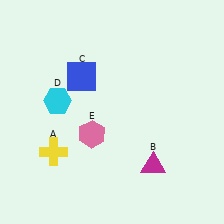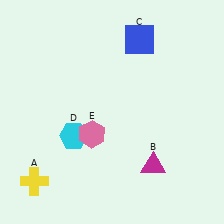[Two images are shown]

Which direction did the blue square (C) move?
The blue square (C) moved right.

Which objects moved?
The objects that moved are: the yellow cross (A), the blue square (C), the cyan hexagon (D).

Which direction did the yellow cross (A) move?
The yellow cross (A) moved down.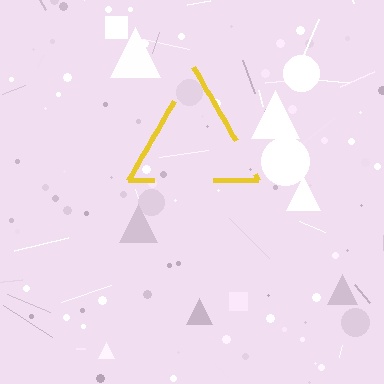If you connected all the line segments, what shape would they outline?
They would outline a triangle.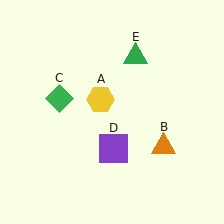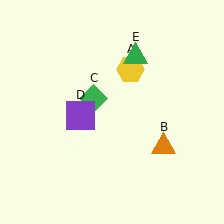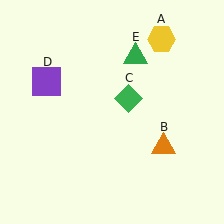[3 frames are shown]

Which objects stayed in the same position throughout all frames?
Orange triangle (object B) and green triangle (object E) remained stationary.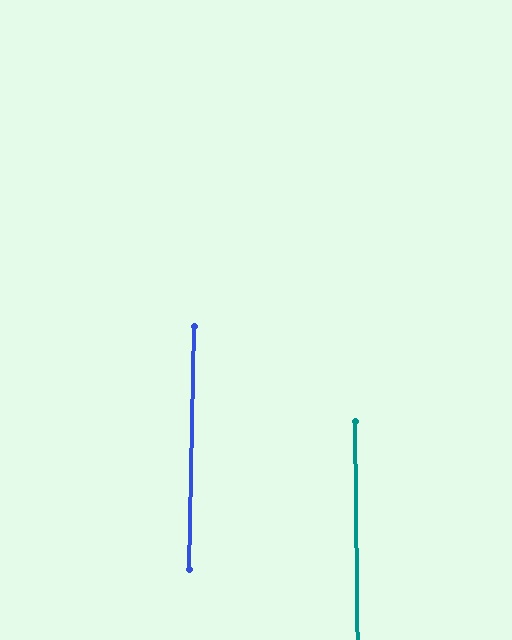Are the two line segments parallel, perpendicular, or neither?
Parallel — their directions differ by only 1.9°.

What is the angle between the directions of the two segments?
Approximately 2 degrees.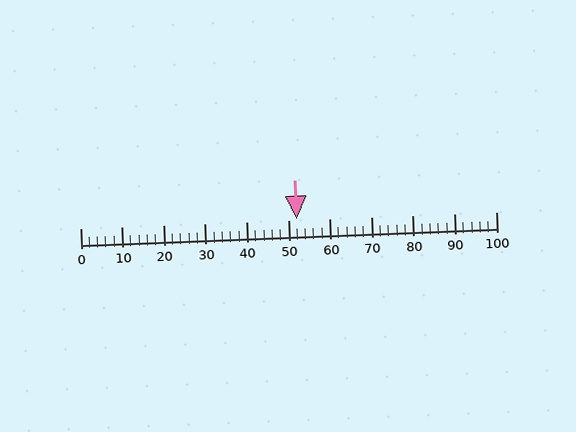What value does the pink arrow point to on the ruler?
The pink arrow points to approximately 52.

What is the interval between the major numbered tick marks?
The major tick marks are spaced 10 units apart.